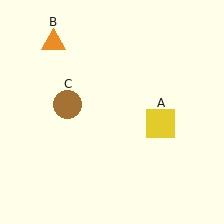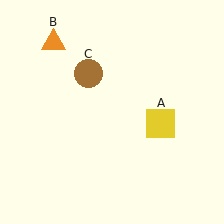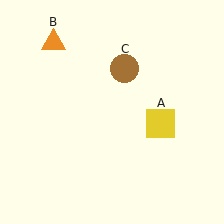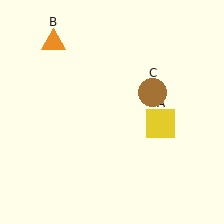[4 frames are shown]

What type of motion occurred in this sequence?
The brown circle (object C) rotated clockwise around the center of the scene.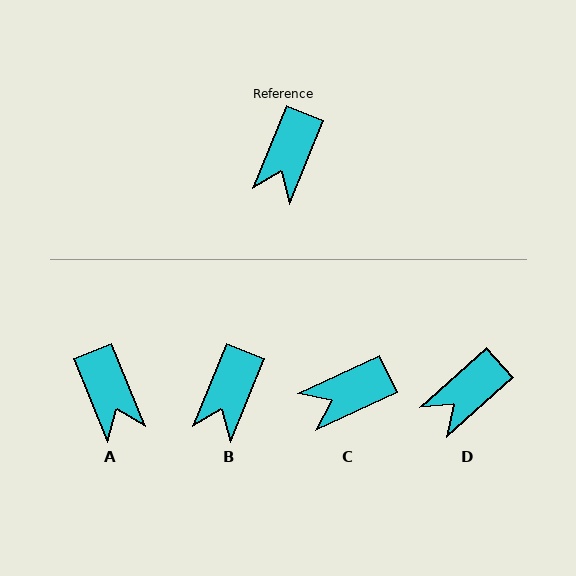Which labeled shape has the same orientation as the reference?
B.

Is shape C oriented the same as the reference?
No, it is off by about 43 degrees.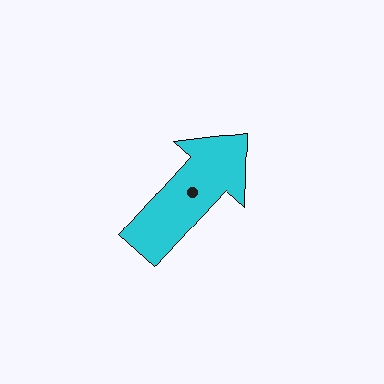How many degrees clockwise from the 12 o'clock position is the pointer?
Approximately 43 degrees.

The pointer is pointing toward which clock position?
Roughly 1 o'clock.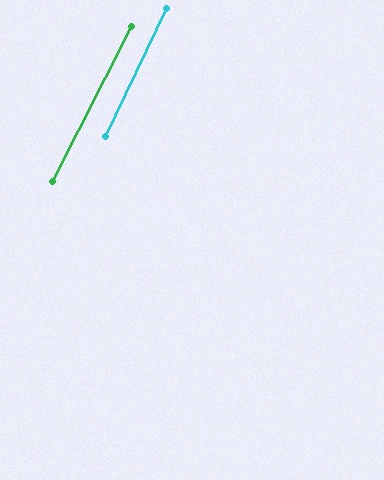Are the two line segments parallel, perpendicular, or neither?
Parallel — their directions differ by only 1.8°.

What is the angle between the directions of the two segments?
Approximately 2 degrees.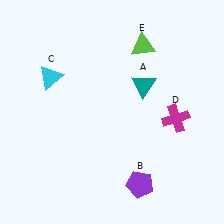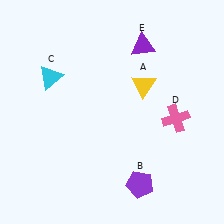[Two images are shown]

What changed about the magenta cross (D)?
In Image 1, D is magenta. In Image 2, it changed to pink.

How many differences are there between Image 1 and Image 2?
There are 3 differences between the two images.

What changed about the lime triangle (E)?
In Image 1, E is lime. In Image 2, it changed to purple.